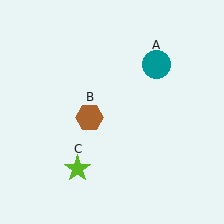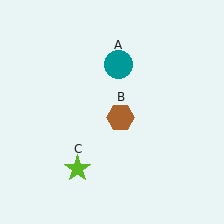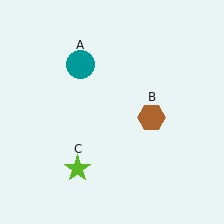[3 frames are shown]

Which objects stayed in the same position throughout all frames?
Lime star (object C) remained stationary.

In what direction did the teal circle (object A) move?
The teal circle (object A) moved left.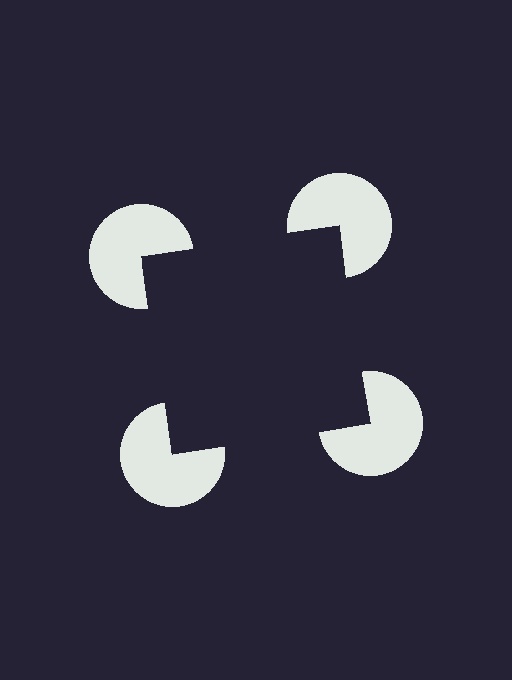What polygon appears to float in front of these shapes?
An illusory square — its edges are inferred from the aligned wedge cuts in the pac-man discs, not physically drawn.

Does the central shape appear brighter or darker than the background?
It typically appears slightly darker than the background, even though no actual brightness change is drawn.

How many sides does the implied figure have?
4 sides.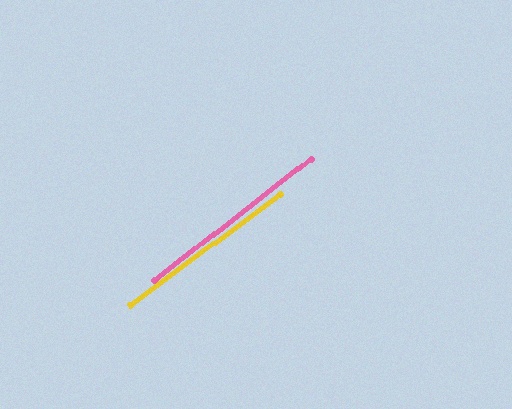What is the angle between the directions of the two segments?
Approximately 1 degree.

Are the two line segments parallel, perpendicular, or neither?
Parallel — their directions differ by only 1.3°.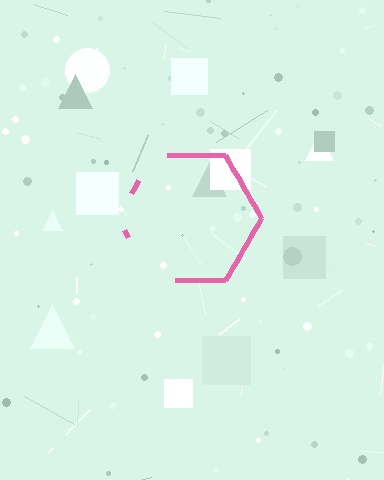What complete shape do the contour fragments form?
The contour fragments form a hexagon.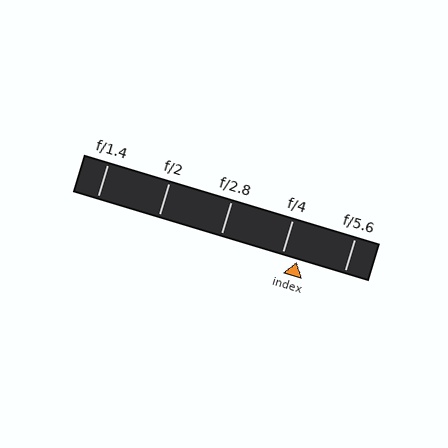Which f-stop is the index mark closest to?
The index mark is closest to f/4.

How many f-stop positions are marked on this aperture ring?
There are 5 f-stop positions marked.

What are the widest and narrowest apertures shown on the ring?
The widest aperture shown is f/1.4 and the narrowest is f/5.6.